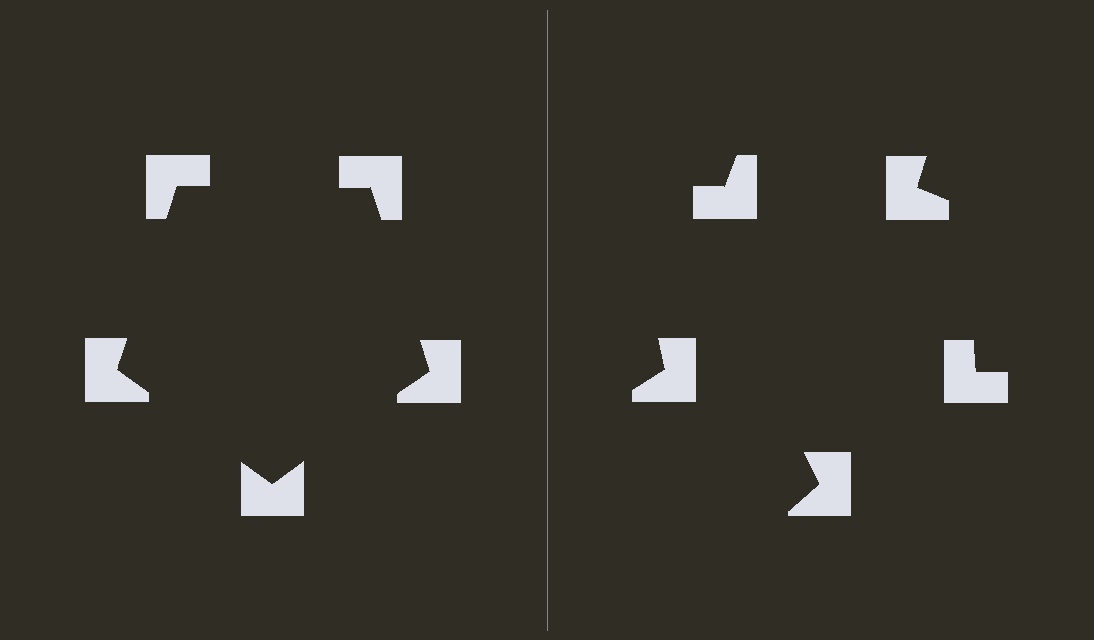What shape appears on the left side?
An illusory pentagon.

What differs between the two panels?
The notched squares are positioned identically on both sides; only the wedge orientations differ. On the left they align to a pentagon; on the right they are misaligned.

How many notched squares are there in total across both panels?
10 — 5 on each side.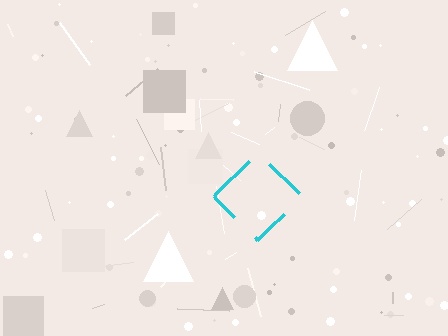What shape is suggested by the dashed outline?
The dashed outline suggests a diamond.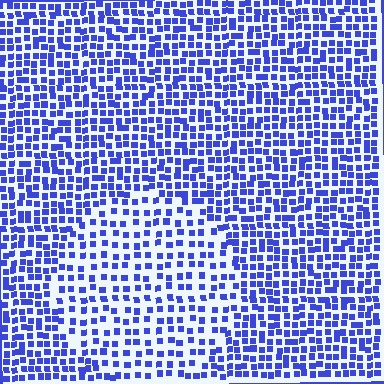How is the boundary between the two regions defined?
The boundary is defined by a change in element density (approximately 1.7x ratio). All elements are the same color, size, and shape.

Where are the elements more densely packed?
The elements are more densely packed outside the circle boundary.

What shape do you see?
I see a circle.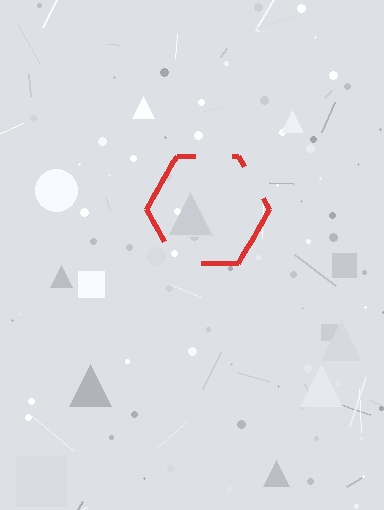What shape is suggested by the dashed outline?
The dashed outline suggests a hexagon.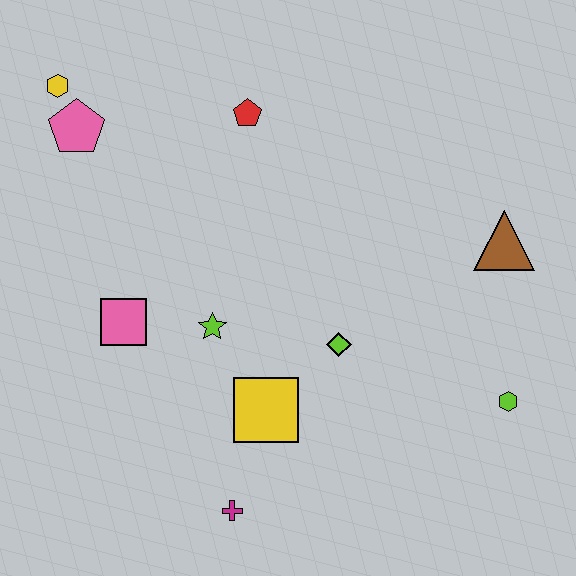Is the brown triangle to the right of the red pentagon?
Yes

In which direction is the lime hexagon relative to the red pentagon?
The lime hexagon is below the red pentagon.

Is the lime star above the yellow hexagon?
No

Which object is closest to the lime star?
The pink square is closest to the lime star.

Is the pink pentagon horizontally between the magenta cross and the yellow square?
No